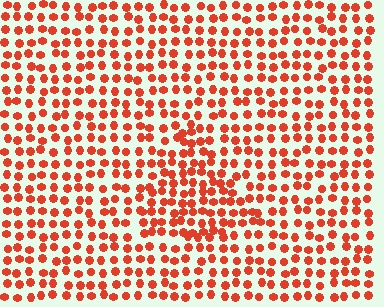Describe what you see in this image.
The image contains small red elements arranged at two different densities. A triangle-shaped region is visible where the elements are more densely packed than the surrounding area.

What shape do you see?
I see a triangle.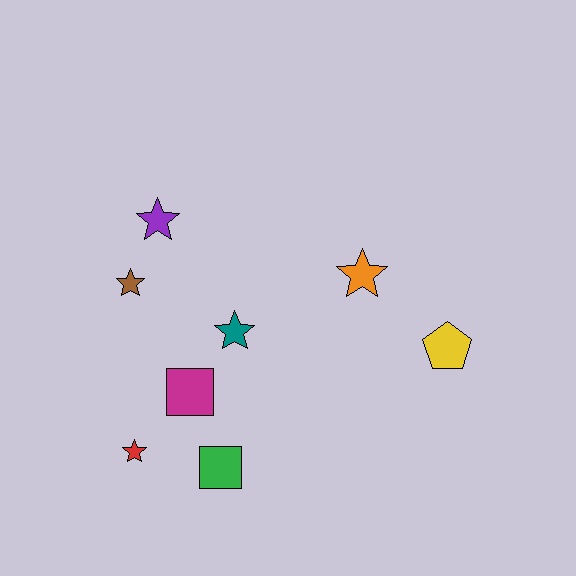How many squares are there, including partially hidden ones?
There are 2 squares.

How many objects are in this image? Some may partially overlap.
There are 8 objects.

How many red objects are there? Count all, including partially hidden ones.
There is 1 red object.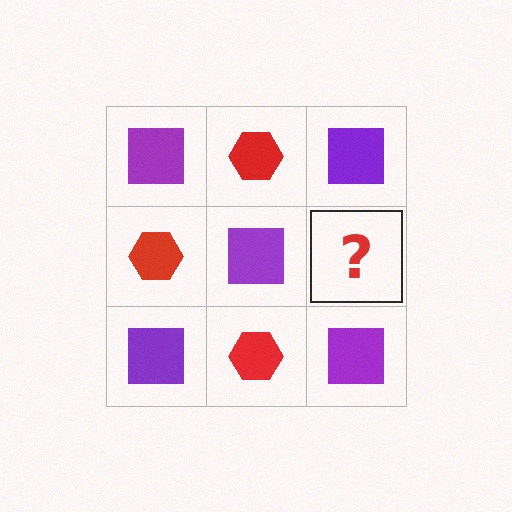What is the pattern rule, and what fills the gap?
The rule is that it alternates purple square and red hexagon in a checkerboard pattern. The gap should be filled with a red hexagon.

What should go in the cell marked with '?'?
The missing cell should contain a red hexagon.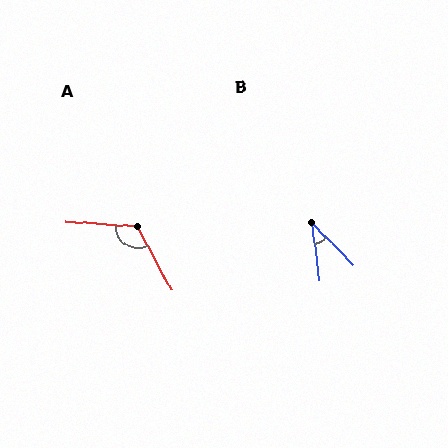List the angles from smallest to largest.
B (37°), A (122°).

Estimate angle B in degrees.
Approximately 37 degrees.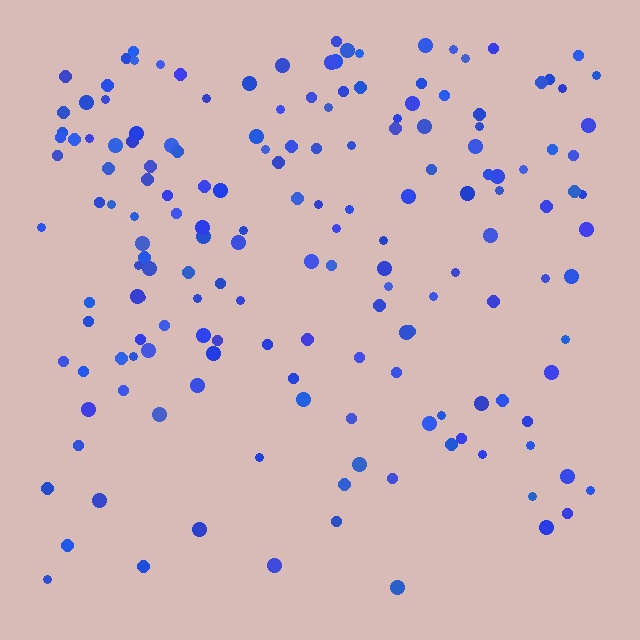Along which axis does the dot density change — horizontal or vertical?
Vertical.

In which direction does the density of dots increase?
From bottom to top, with the top side densest.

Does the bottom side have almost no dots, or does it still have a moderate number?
Still a moderate number, just noticeably fewer than the top.